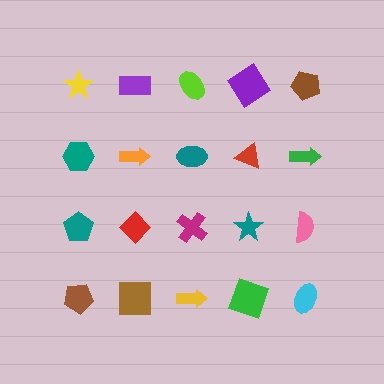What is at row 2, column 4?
A red triangle.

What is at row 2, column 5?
A green arrow.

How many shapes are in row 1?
5 shapes.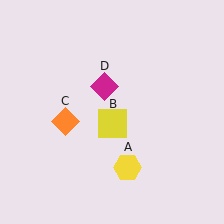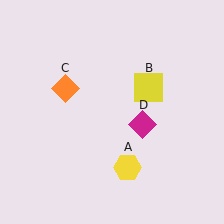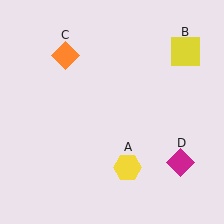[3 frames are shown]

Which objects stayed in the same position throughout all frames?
Yellow hexagon (object A) remained stationary.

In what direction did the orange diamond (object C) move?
The orange diamond (object C) moved up.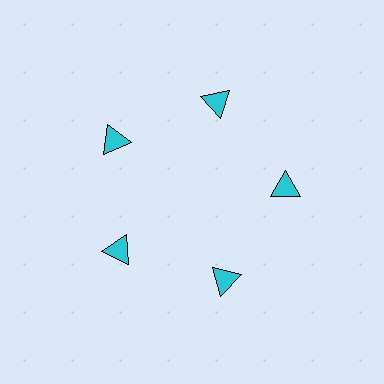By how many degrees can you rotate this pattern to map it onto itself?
The pattern maps onto itself every 72 degrees of rotation.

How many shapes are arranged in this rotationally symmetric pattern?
There are 5 shapes, arranged in 5 groups of 1.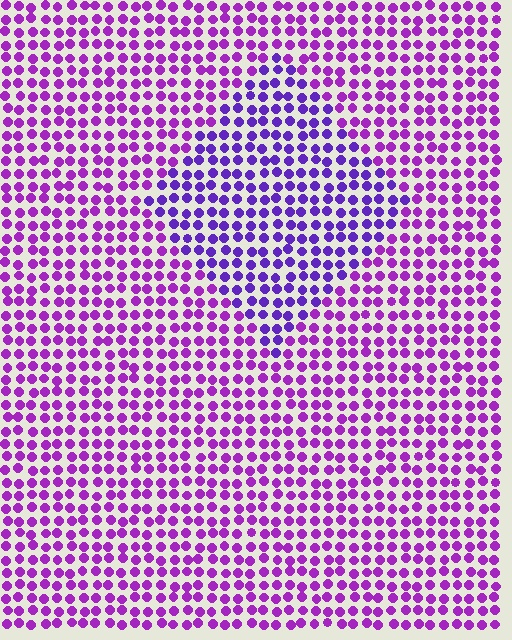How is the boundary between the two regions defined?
The boundary is defined purely by a slight shift in hue (about 26 degrees). Spacing, size, and orientation are identical on both sides.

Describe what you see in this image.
The image is filled with small purple elements in a uniform arrangement. A diamond-shaped region is visible where the elements are tinted to a slightly different hue, forming a subtle color boundary.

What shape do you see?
I see a diamond.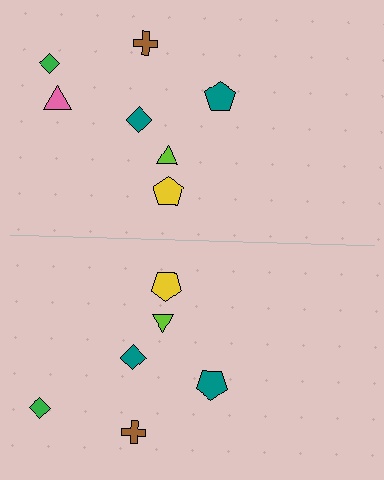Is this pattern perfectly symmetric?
No, the pattern is not perfectly symmetric. A pink triangle is missing from the bottom side.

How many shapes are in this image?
There are 13 shapes in this image.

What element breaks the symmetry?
A pink triangle is missing from the bottom side.